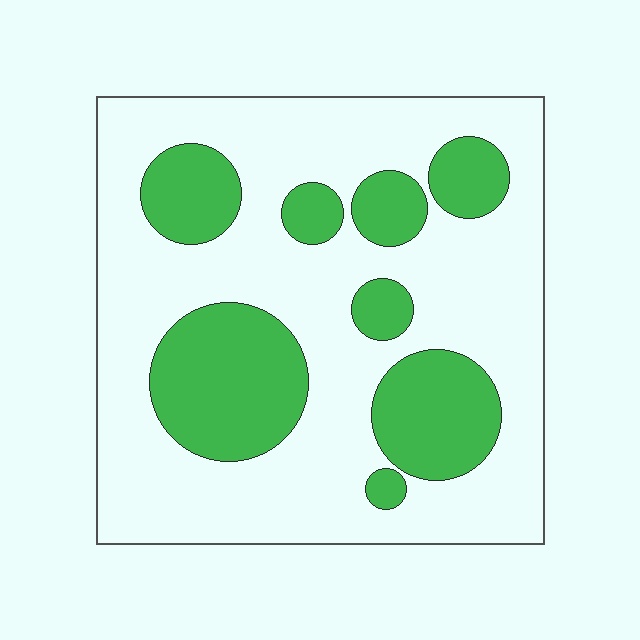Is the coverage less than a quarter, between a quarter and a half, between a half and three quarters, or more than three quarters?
Between a quarter and a half.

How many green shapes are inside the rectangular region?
8.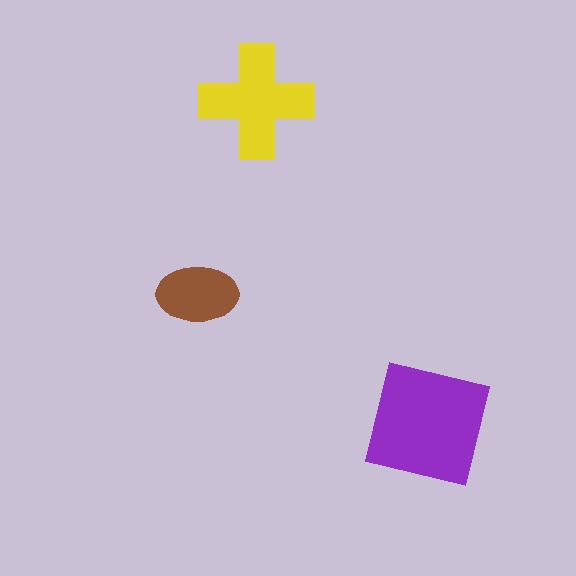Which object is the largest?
The purple square.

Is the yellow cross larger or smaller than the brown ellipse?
Larger.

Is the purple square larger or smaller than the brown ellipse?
Larger.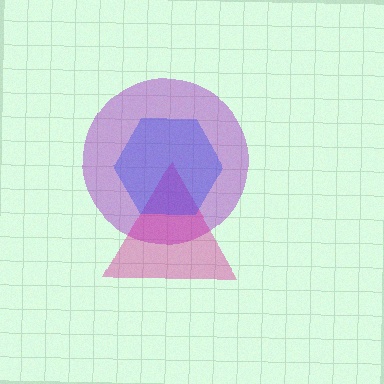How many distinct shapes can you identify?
There are 3 distinct shapes: a purple circle, a magenta triangle, a blue hexagon.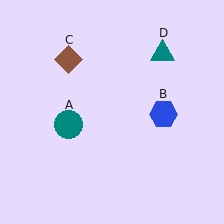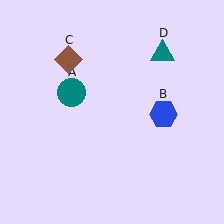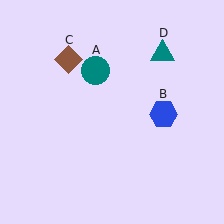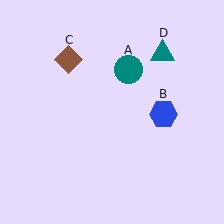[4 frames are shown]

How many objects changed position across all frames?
1 object changed position: teal circle (object A).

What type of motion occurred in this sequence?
The teal circle (object A) rotated clockwise around the center of the scene.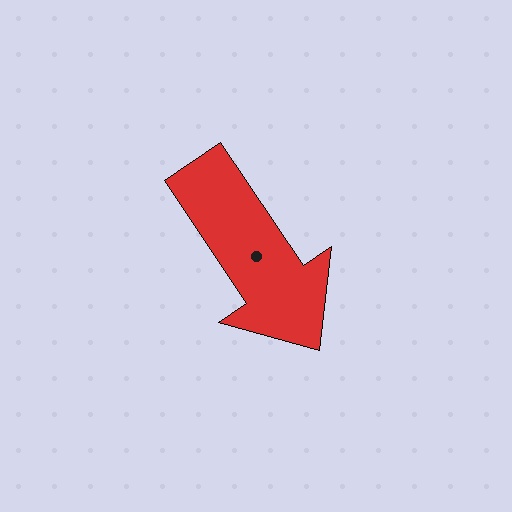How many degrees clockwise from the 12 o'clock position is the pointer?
Approximately 146 degrees.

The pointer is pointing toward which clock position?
Roughly 5 o'clock.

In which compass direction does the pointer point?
Southeast.